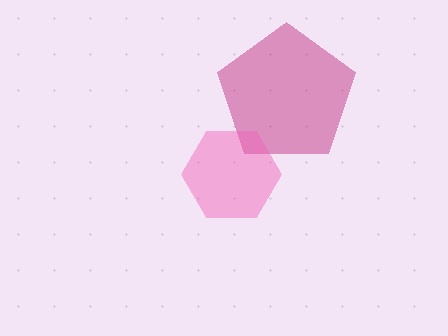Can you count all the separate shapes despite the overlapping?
Yes, there are 2 separate shapes.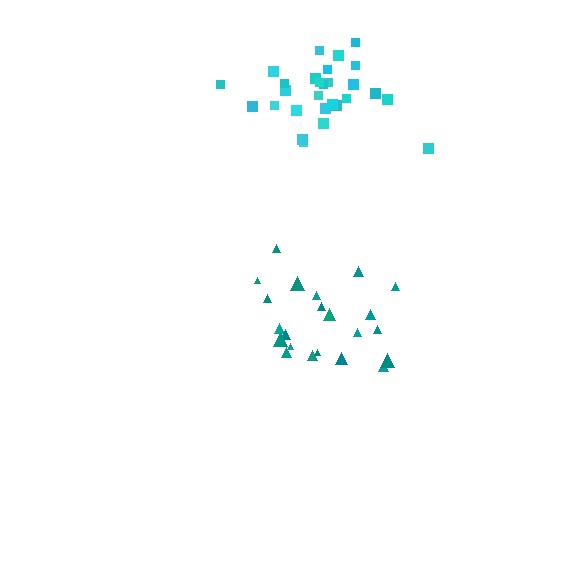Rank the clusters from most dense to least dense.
cyan, teal.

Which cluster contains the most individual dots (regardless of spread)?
Cyan (28).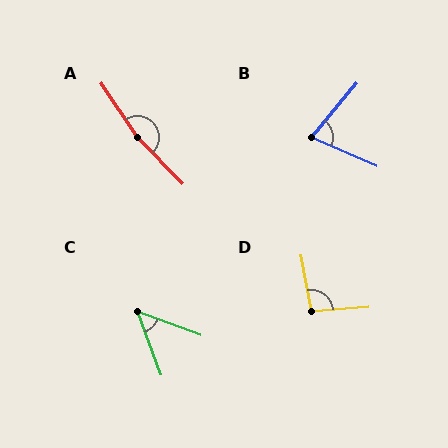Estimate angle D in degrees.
Approximately 96 degrees.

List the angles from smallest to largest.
C (49°), B (73°), D (96°), A (169°).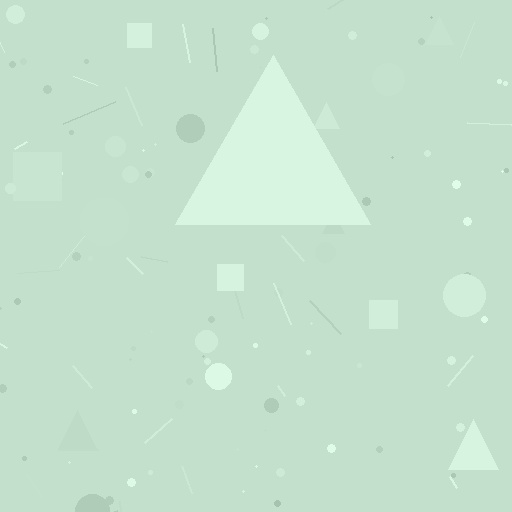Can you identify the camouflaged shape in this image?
The camouflaged shape is a triangle.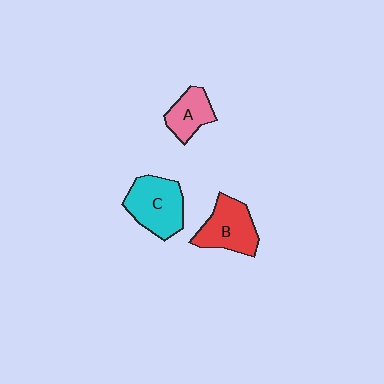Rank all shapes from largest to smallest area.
From largest to smallest: C (cyan), B (red), A (pink).